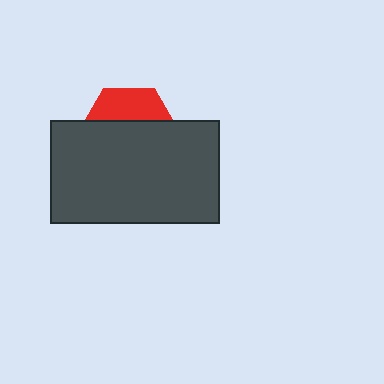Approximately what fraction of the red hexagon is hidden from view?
Roughly 68% of the red hexagon is hidden behind the dark gray rectangle.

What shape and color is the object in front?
The object in front is a dark gray rectangle.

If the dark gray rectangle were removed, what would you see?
You would see the complete red hexagon.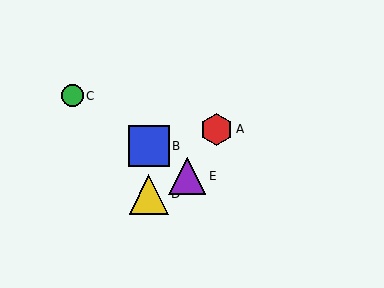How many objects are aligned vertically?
2 objects (B, D) are aligned vertically.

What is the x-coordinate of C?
Object C is at x≈72.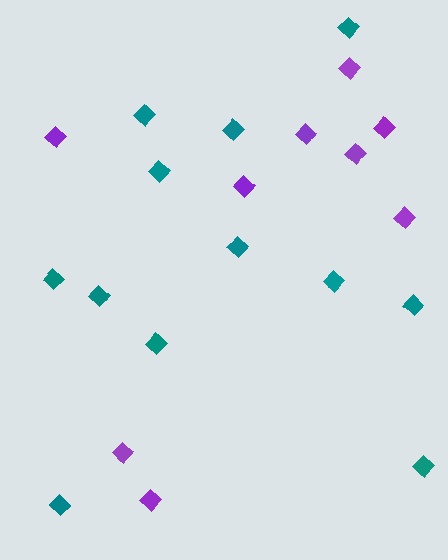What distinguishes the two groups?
There are 2 groups: one group of teal diamonds (12) and one group of purple diamonds (9).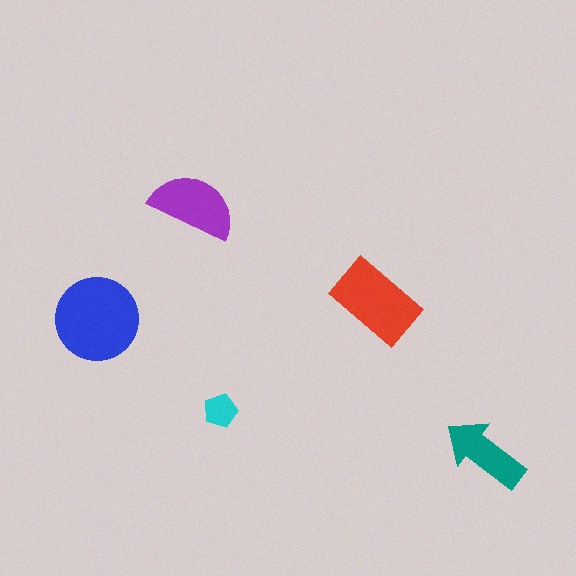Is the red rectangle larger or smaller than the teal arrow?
Larger.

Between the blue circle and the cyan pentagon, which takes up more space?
The blue circle.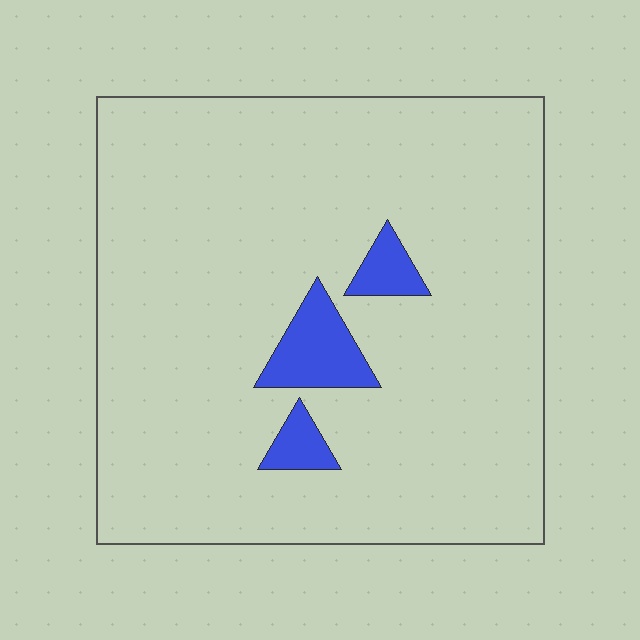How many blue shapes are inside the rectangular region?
3.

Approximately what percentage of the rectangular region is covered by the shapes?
Approximately 5%.